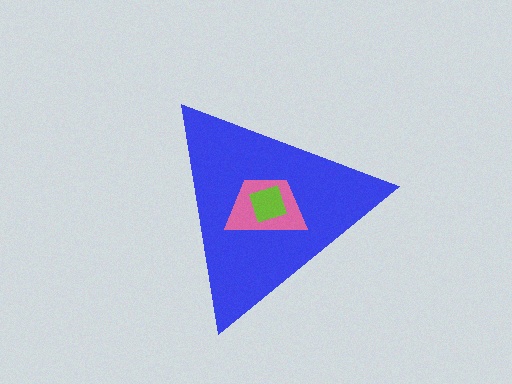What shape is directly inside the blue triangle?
The pink trapezoid.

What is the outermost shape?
The blue triangle.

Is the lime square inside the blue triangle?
Yes.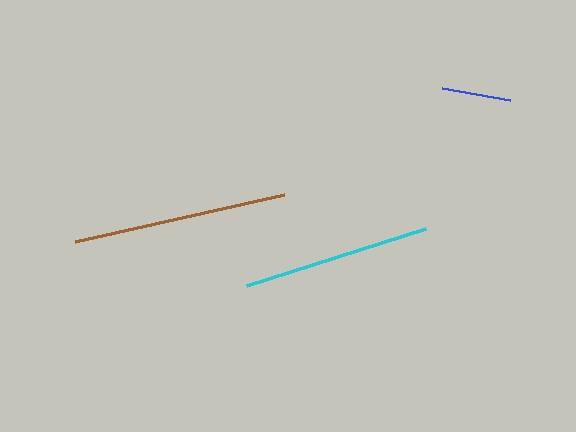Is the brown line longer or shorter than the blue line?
The brown line is longer than the blue line.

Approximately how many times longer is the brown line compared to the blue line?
The brown line is approximately 3.1 times the length of the blue line.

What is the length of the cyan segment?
The cyan segment is approximately 188 pixels long.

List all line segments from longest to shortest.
From longest to shortest: brown, cyan, blue.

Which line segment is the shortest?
The blue line is the shortest at approximately 69 pixels.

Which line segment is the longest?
The brown line is the longest at approximately 215 pixels.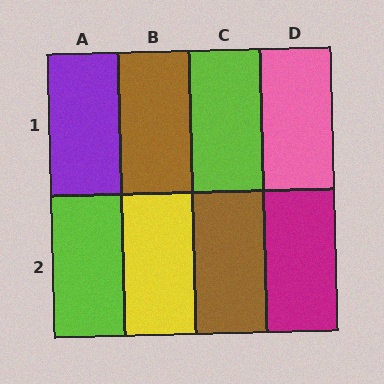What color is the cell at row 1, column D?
Pink.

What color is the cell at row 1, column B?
Brown.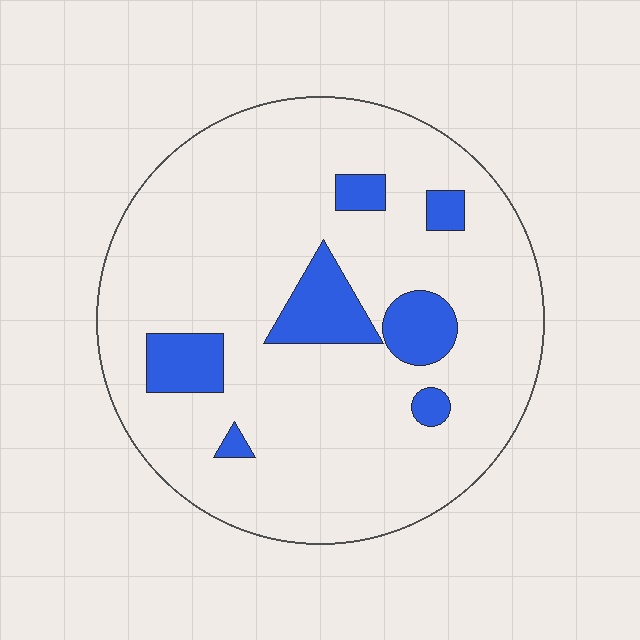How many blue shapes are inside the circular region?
7.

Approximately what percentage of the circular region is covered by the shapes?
Approximately 15%.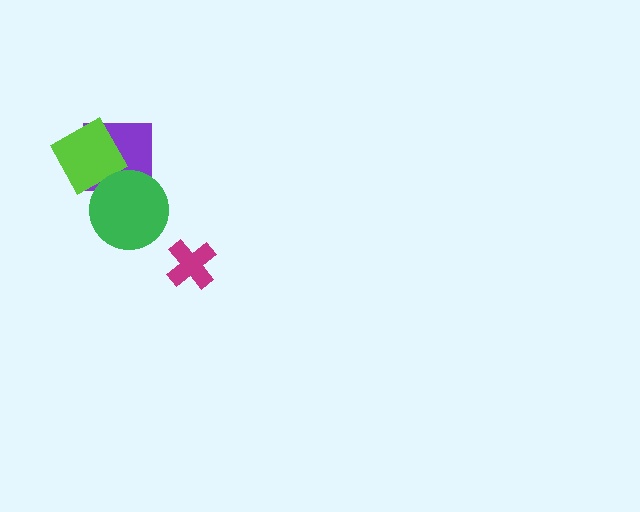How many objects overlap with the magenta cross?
0 objects overlap with the magenta cross.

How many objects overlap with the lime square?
1 object overlaps with the lime square.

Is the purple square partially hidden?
Yes, it is partially covered by another shape.